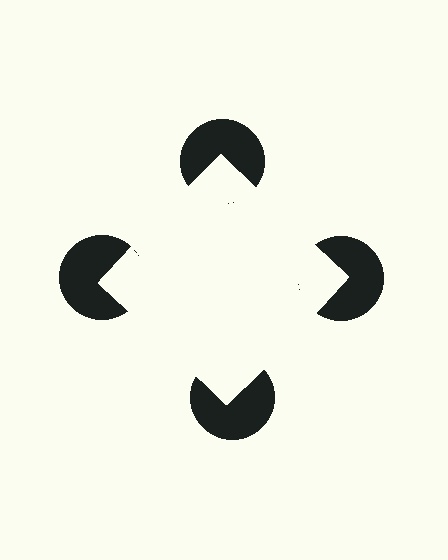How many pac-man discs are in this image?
There are 4 — one at each vertex of the illusory square.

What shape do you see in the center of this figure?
An illusory square — its edges are inferred from the aligned wedge cuts in the pac-man discs, not physically drawn.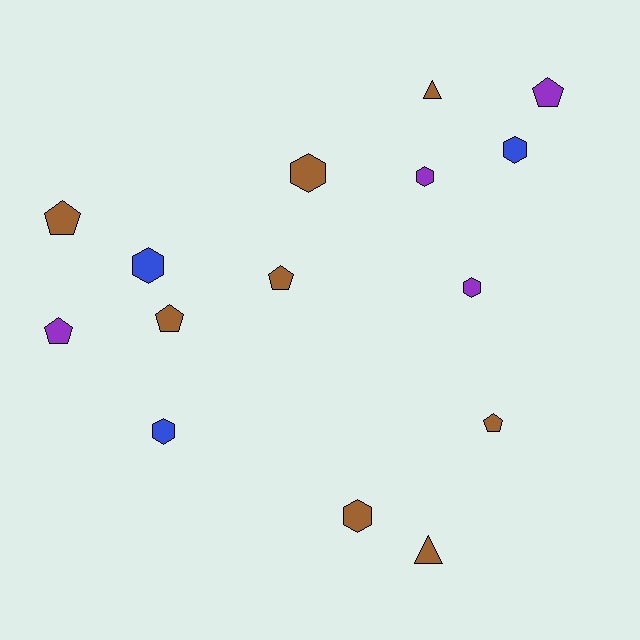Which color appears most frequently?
Brown, with 8 objects.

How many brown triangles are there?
There are 2 brown triangles.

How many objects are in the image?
There are 15 objects.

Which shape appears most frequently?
Hexagon, with 7 objects.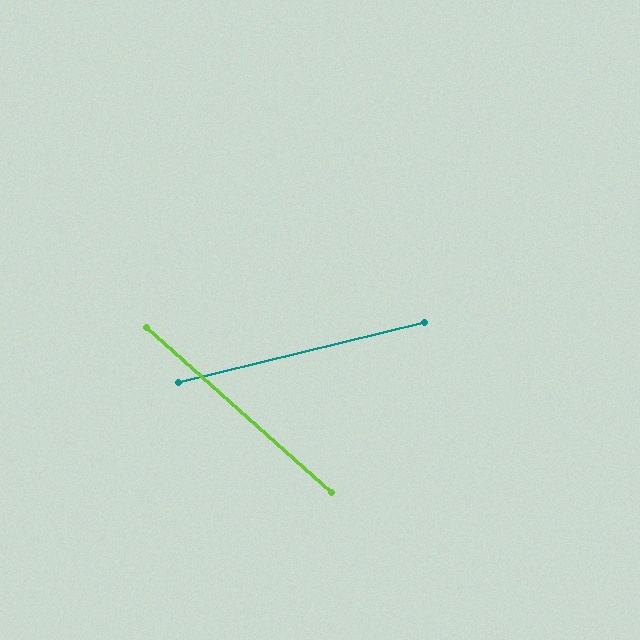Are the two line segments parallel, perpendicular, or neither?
Neither parallel nor perpendicular — they differ by about 56°.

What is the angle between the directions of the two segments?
Approximately 56 degrees.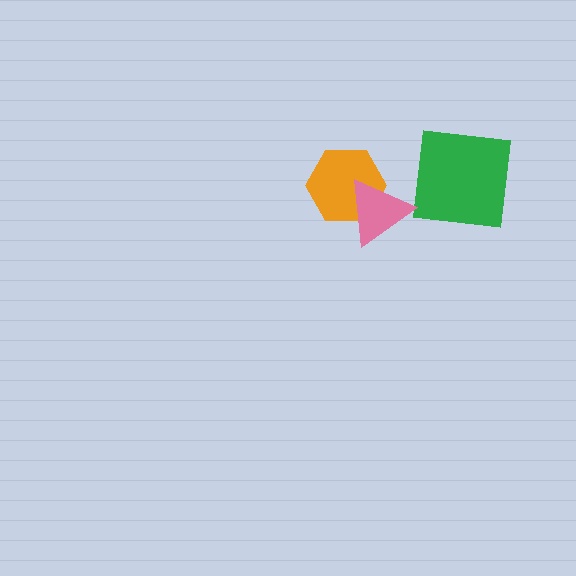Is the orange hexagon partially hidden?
Yes, it is partially covered by another shape.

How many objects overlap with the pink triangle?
1 object overlaps with the pink triangle.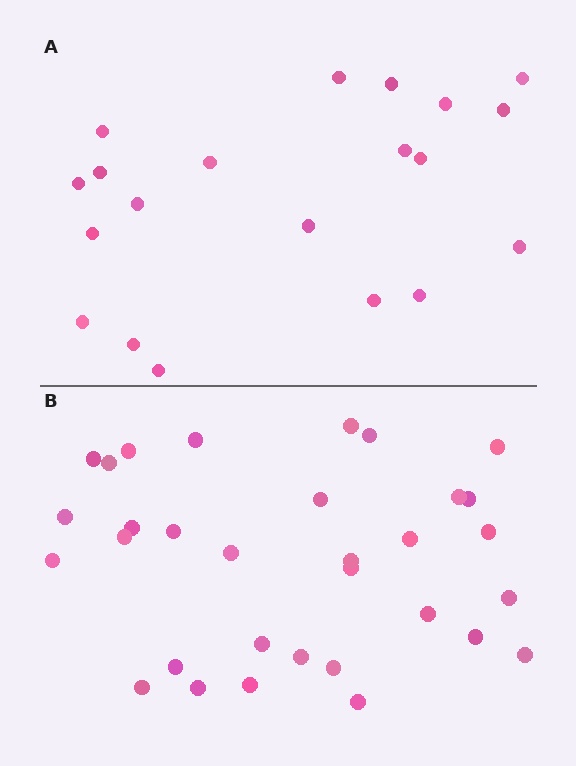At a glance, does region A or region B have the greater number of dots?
Region B (the bottom region) has more dots.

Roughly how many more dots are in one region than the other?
Region B has roughly 12 or so more dots than region A.